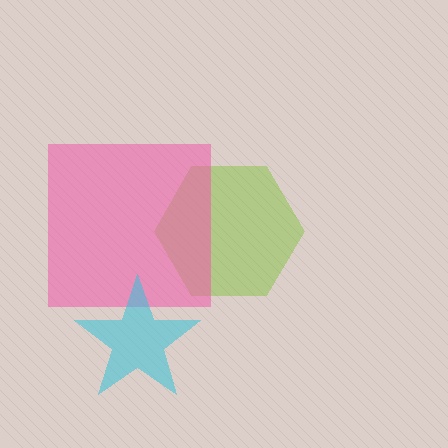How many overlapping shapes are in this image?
There are 3 overlapping shapes in the image.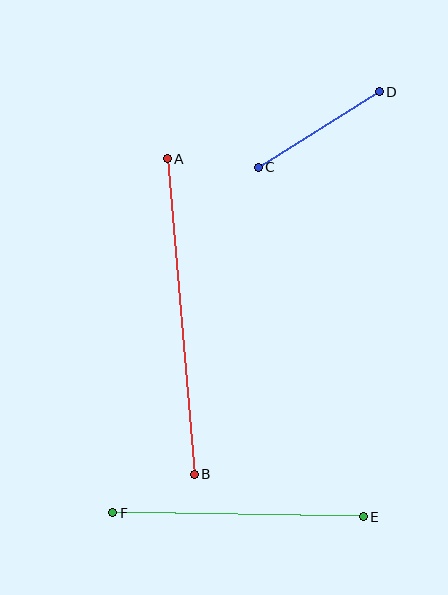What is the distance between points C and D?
The distance is approximately 143 pixels.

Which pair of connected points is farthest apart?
Points A and B are farthest apart.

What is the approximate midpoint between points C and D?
The midpoint is at approximately (319, 130) pixels.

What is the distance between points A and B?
The distance is approximately 317 pixels.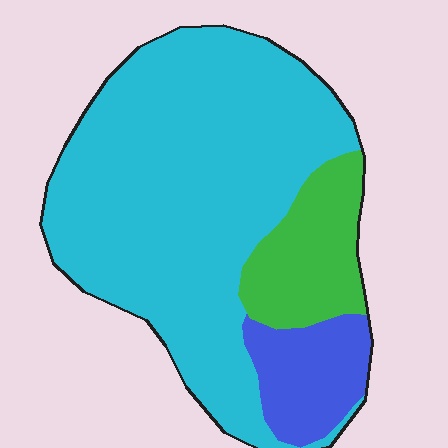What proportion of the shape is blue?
Blue covers around 10% of the shape.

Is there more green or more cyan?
Cyan.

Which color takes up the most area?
Cyan, at roughly 70%.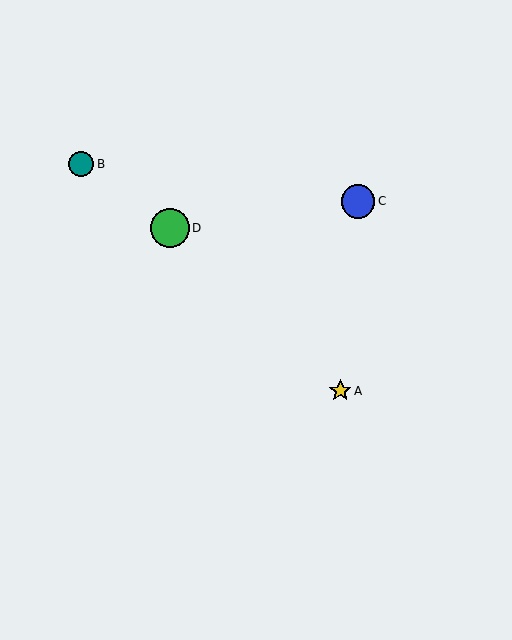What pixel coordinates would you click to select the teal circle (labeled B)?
Click at (81, 164) to select the teal circle B.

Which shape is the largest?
The green circle (labeled D) is the largest.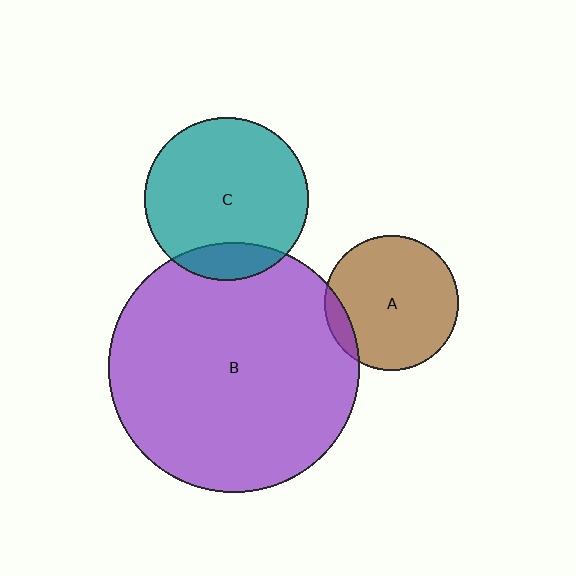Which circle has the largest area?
Circle B (purple).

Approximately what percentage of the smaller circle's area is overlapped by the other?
Approximately 15%.